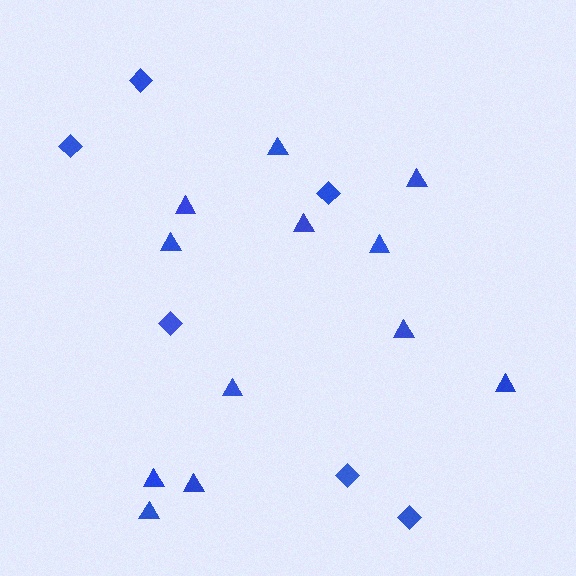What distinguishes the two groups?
There are 2 groups: one group of triangles (12) and one group of diamonds (6).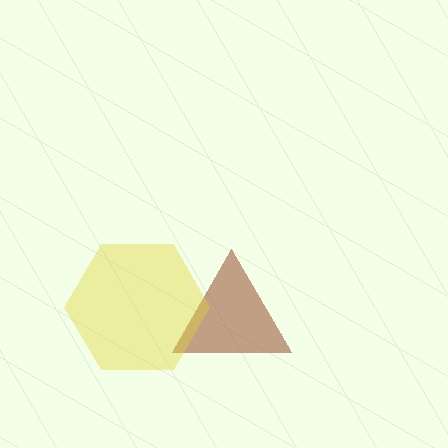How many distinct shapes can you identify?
There are 2 distinct shapes: a brown triangle, a yellow hexagon.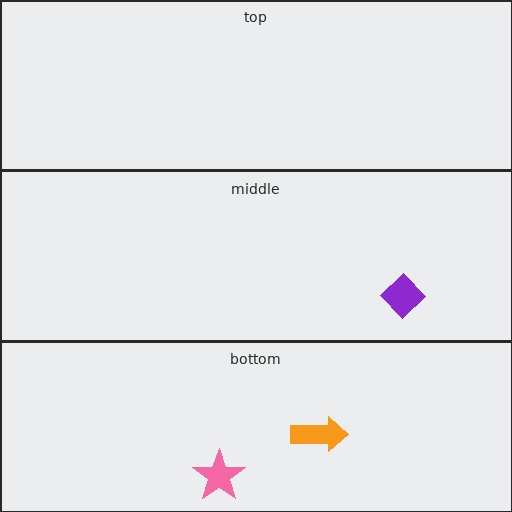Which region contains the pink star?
The bottom region.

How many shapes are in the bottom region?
2.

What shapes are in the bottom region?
The orange arrow, the pink star.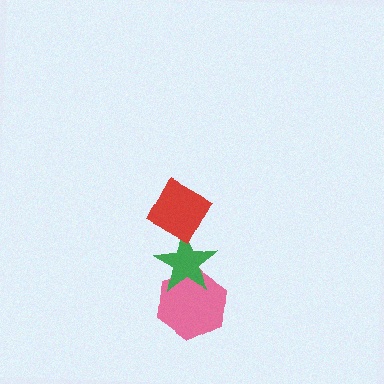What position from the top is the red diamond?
The red diamond is 1st from the top.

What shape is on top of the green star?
The red diamond is on top of the green star.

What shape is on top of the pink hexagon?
The green star is on top of the pink hexagon.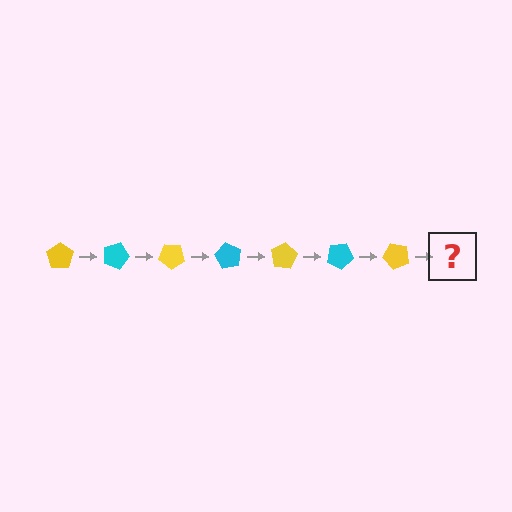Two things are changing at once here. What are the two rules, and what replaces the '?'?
The two rules are that it rotates 20 degrees each step and the color cycles through yellow and cyan. The '?' should be a cyan pentagon, rotated 140 degrees from the start.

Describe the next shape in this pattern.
It should be a cyan pentagon, rotated 140 degrees from the start.